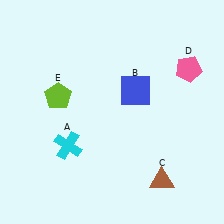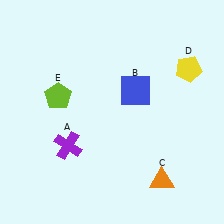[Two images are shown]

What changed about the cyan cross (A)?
In Image 1, A is cyan. In Image 2, it changed to purple.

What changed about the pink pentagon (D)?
In Image 1, D is pink. In Image 2, it changed to yellow.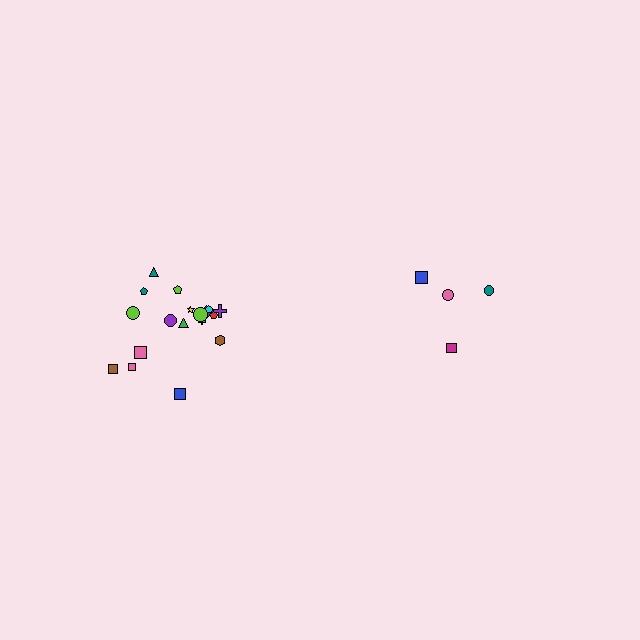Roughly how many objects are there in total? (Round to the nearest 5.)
Roughly 20 objects in total.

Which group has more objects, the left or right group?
The left group.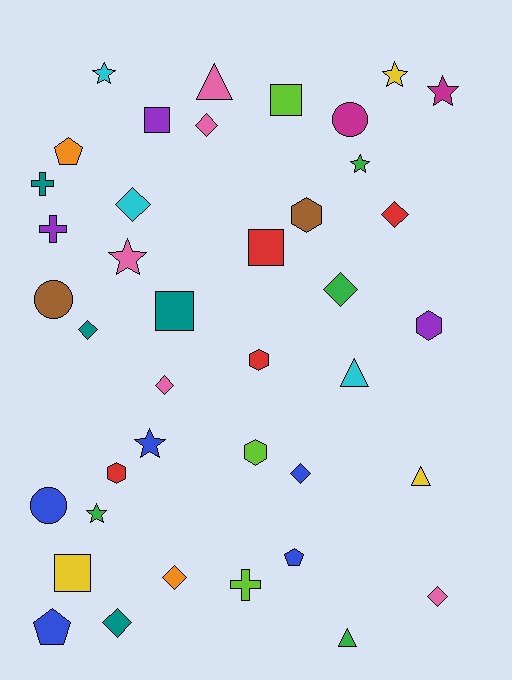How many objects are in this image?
There are 40 objects.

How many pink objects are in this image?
There are 5 pink objects.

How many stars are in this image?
There are 7 stars.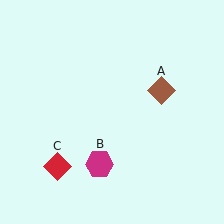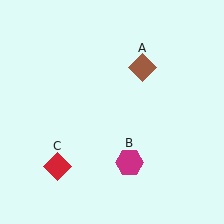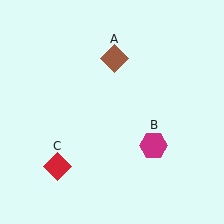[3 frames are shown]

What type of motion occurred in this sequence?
The brown diamond (object A), magenta hexagon (object B) rotated counterclockwise around the center of the scene.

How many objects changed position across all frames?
2 objects changed position: brown diamond (object A), magenta hexagon (object B).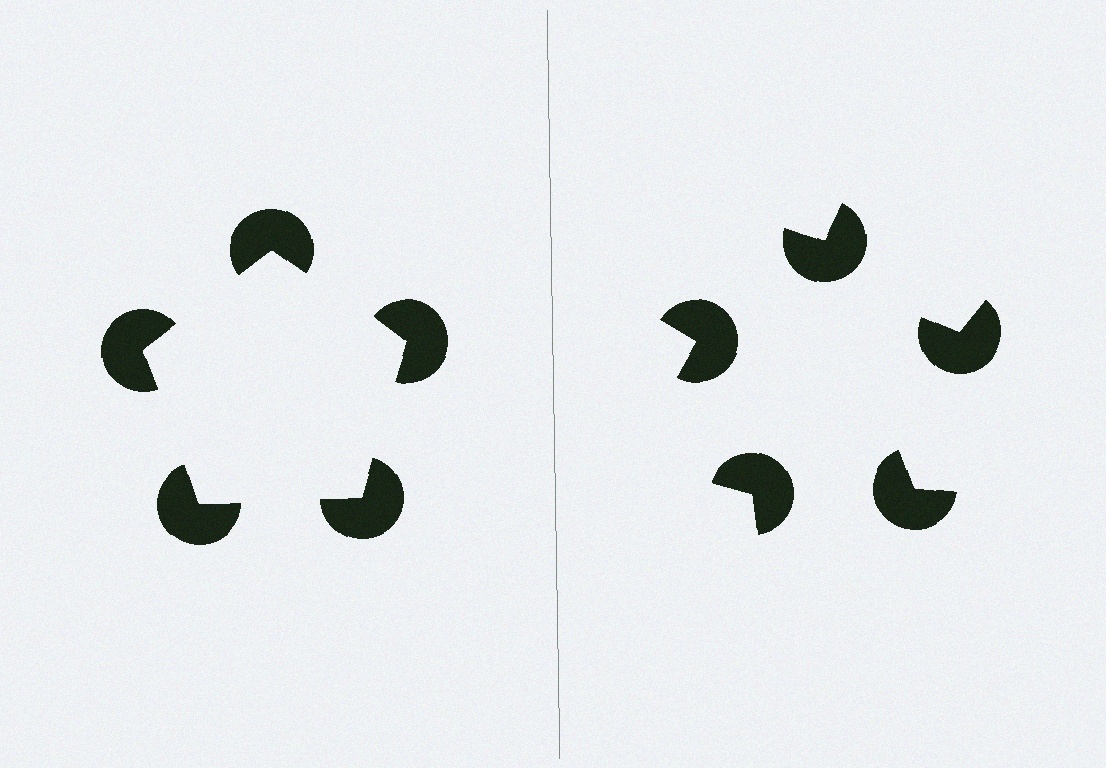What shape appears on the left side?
An illusory pentagon.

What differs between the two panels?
The pac-man discs are positioned identically on both sides; only the wedge orientations differ. On the left they align to a pentagon; on the right they are misaligned.